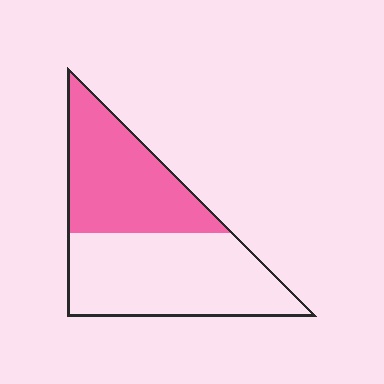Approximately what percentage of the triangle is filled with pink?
Approximately 45%.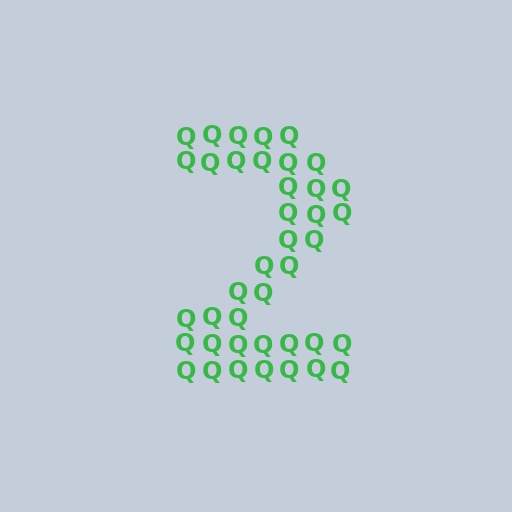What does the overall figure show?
The overall figure shows the digit 2.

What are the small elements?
The small elements are letter Q's.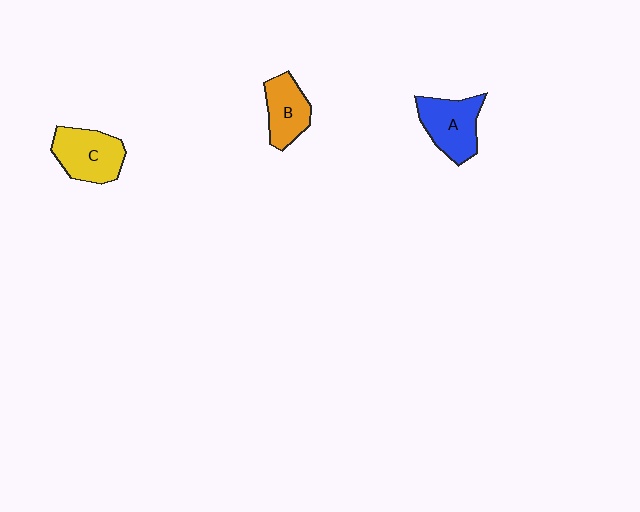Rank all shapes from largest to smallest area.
From largest to smallest: C (yellow), A (blue), B (orange).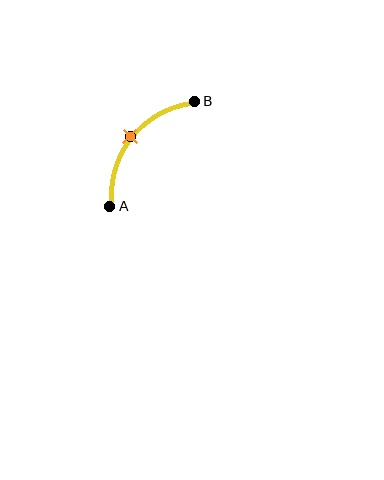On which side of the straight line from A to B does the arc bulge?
The arc bulges above and to the left of the straight line connecting A and B.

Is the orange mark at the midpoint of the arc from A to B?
Yes. The orange mark lies on the arc at equal arc-length from both A and B — it is the arc midpoint.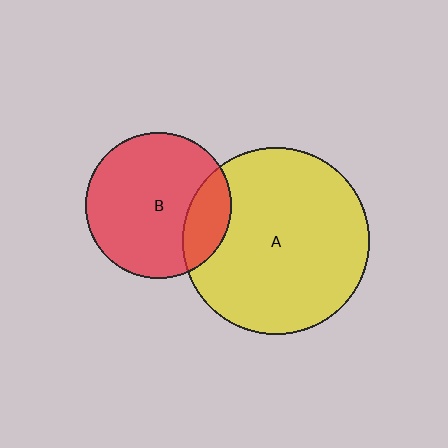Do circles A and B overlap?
Yes.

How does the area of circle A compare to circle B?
Approximately 1.6 times.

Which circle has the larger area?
Circle A (yellow).